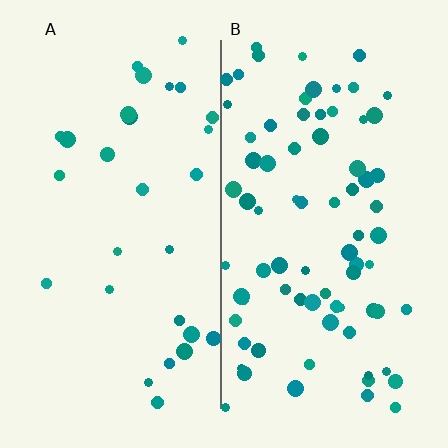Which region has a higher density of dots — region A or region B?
B (the right).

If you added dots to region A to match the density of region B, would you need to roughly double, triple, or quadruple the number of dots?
Approximately triple.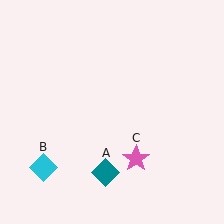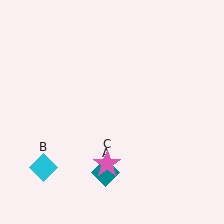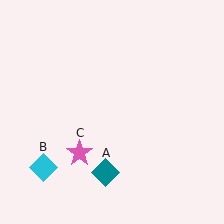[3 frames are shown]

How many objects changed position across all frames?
1 object changed position: pink star (object C).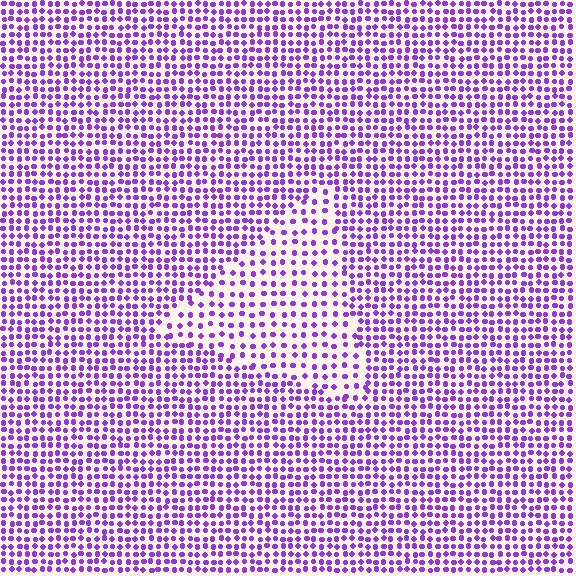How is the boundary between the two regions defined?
The boundary is defined by a change in element density (approximately 1.8x ratio). All elements are the same color, size, and shape.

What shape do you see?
I see a triangle.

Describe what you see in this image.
The image contains small purple elements arranged at two different densities. A triangle-shaped region is visible where the elements are less densely packed than the surrounding area.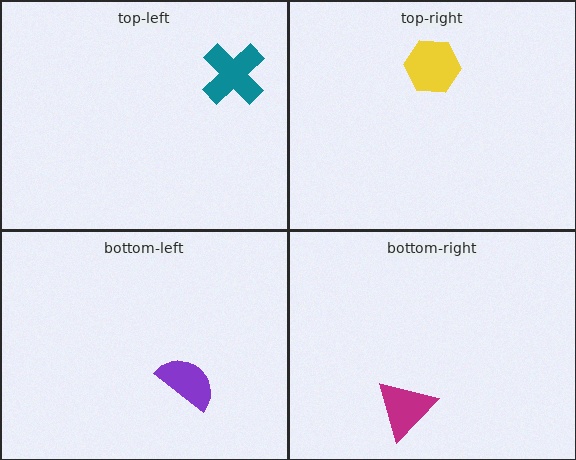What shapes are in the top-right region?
The yellow hexagon.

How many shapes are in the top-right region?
1.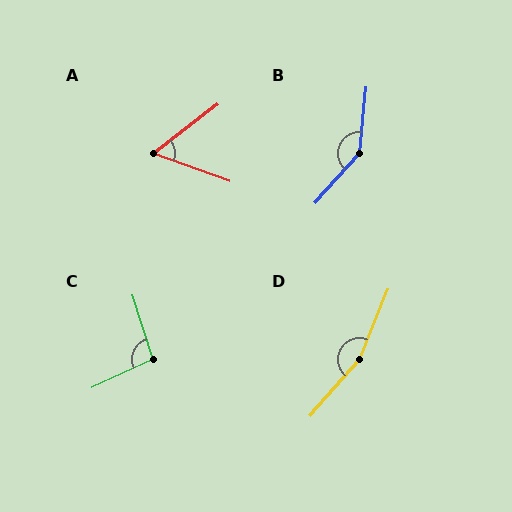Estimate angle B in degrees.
Approximately 144 degrees.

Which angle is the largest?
D, at approximately 161 degrees.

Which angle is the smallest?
A, at approximately 57 degrees.